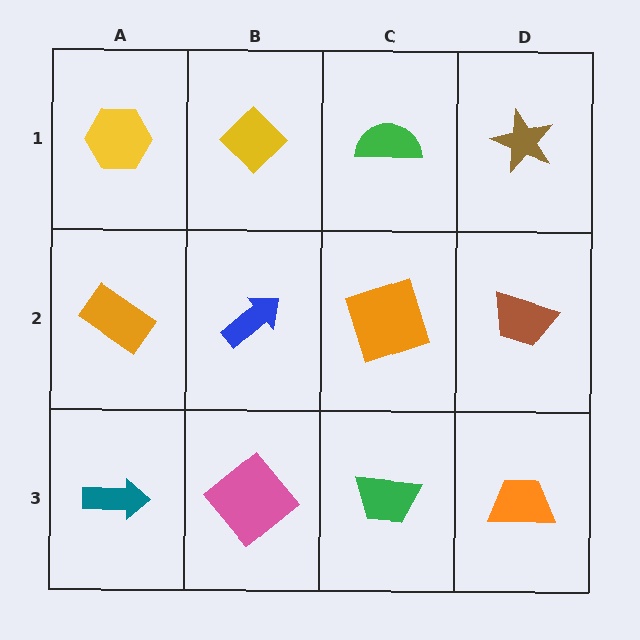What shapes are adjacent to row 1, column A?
An orange rectangle (row 2, column A), a yellow diamond (row 1, column B).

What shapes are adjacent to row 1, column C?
An orange square (row 2, column C), a yellow diamond (row 1, column B), a brown star (row 1, column D).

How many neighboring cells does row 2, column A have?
3.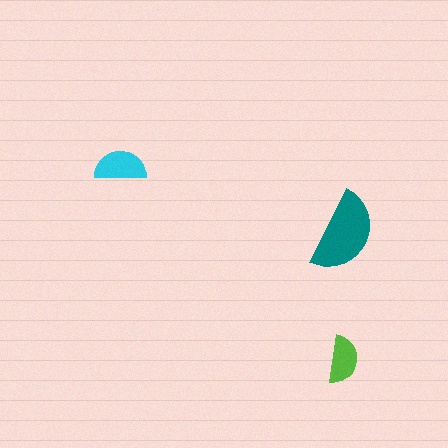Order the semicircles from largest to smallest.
the teal one, the cyan one, the lime one.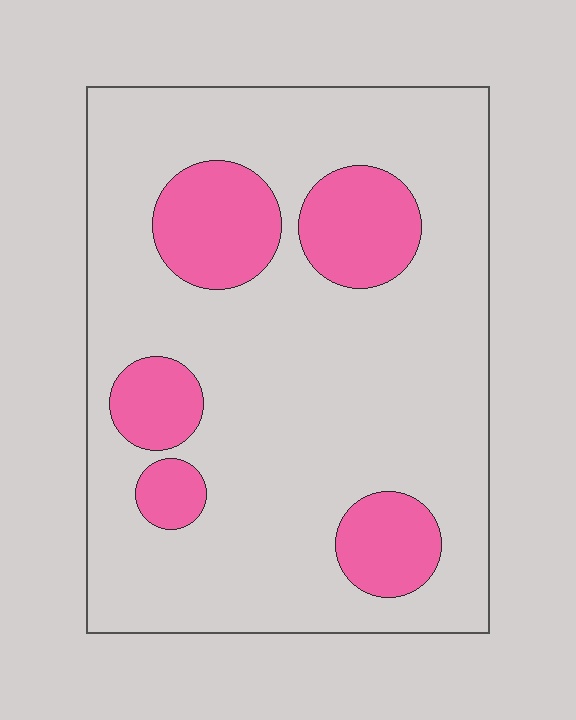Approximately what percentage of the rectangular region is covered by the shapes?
Approximately 20%.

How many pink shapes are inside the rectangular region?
5.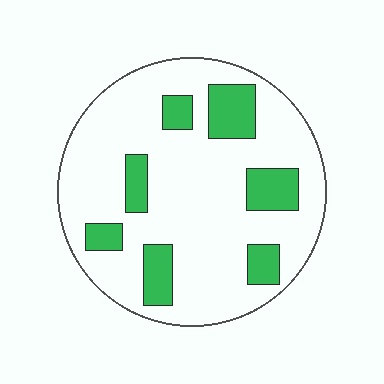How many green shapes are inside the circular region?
7.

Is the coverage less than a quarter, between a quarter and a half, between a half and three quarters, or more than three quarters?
Less than a quarter.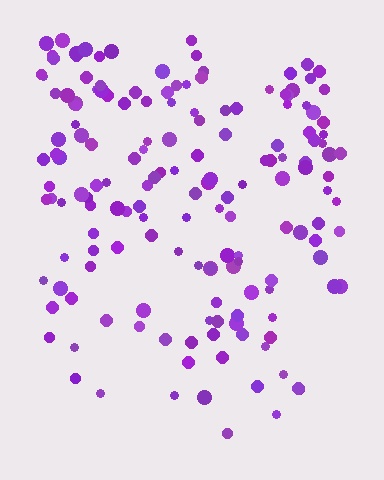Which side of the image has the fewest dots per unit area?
The bottom.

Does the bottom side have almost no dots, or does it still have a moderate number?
Still a moderate number, just noticeably fewer than the top.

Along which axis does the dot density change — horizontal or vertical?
Vertical.